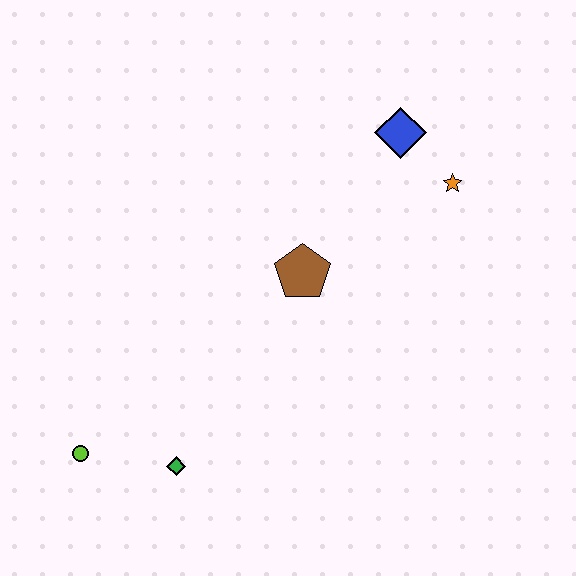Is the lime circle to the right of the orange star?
No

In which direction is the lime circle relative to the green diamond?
The lime circle is to the left of the green diamond.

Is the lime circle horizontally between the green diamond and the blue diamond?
No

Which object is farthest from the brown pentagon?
The lime circle is farthest from the brown pentagon.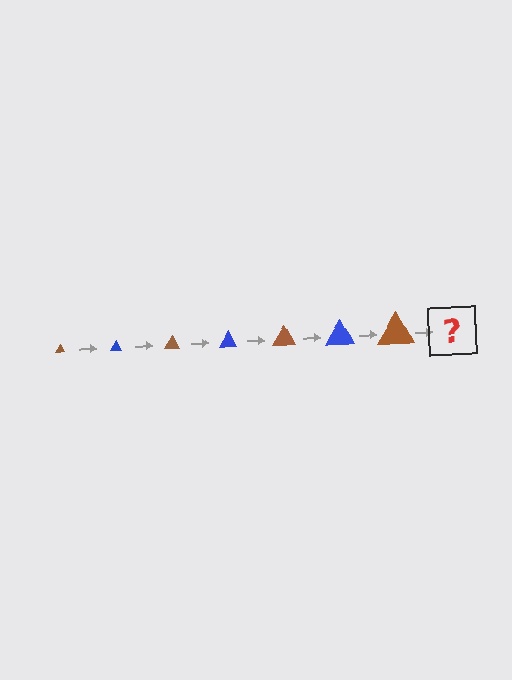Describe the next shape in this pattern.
It should be a blue triangle, larger than the previous one.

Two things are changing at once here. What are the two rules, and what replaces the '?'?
The two rules are that the triangle grows larger each step and the color cycles through brown and blue. The '?' should be a blue triangle, larger than the previous one.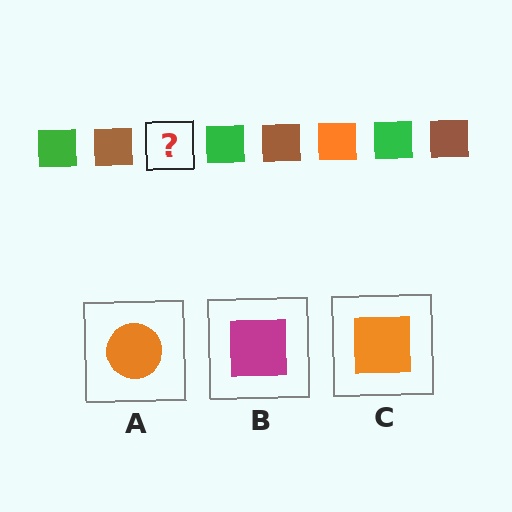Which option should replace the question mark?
Option C.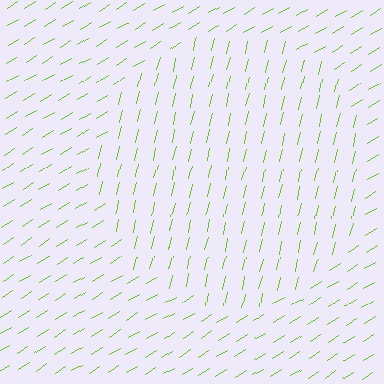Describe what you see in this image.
The image is filled with small lime line segments. A circle region in the image has lines oriented differently from the surrounding lines, creating a visible texture boundary.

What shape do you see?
I see a circle.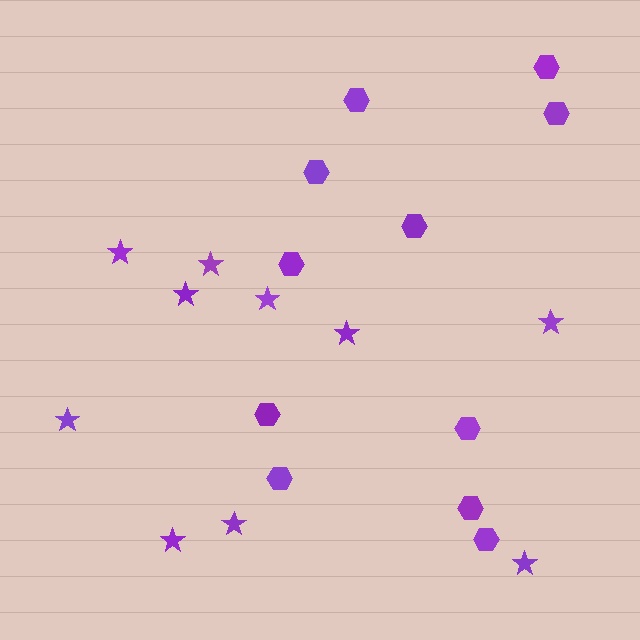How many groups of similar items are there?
There are 2 groups: one group of hexagons (11) and one group of stars (10).